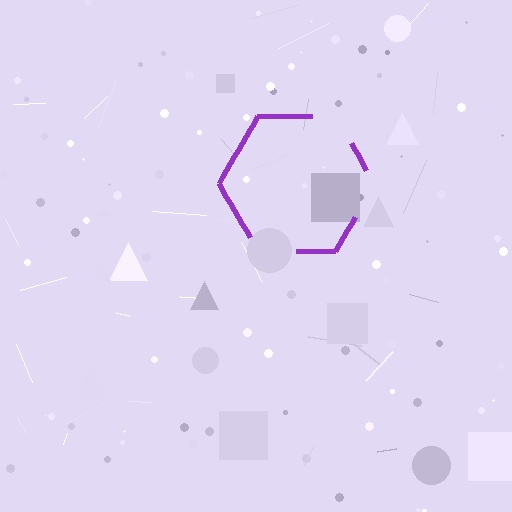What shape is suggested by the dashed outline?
The dashed outline suggests a hexagon.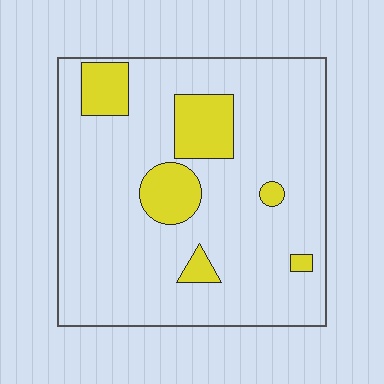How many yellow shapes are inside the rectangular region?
6.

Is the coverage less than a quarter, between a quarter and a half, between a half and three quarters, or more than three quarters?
Less than a quarter.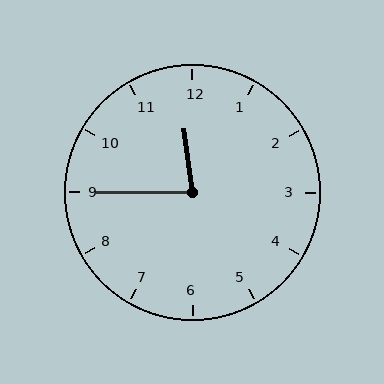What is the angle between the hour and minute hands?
Approximately 82 degrees.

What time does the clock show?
11:45.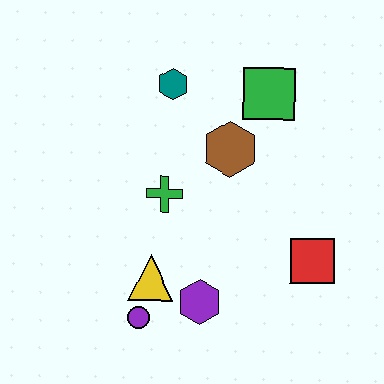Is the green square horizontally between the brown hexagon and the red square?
Yes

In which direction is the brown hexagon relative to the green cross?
The brown hexagon is to the right of the green cross.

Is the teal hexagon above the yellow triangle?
Yes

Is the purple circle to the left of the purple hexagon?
Yes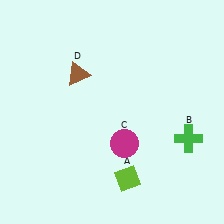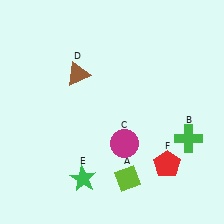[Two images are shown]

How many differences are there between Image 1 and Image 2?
There are 2 differences between the two images.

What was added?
A green star (E), a red pentagon (F) were added in Image 2.